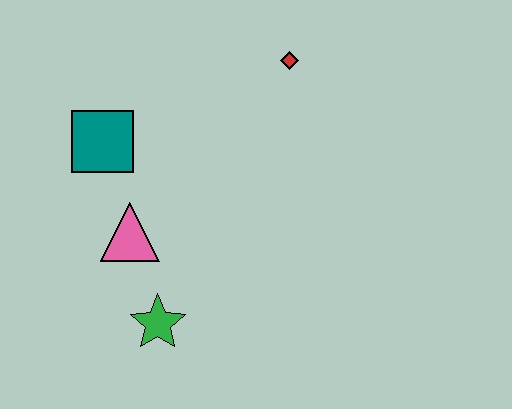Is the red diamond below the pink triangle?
No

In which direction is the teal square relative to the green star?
The teal square is above the green star.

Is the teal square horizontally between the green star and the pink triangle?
No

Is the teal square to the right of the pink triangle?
No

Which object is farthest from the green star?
The red diamond is farthest from the green star.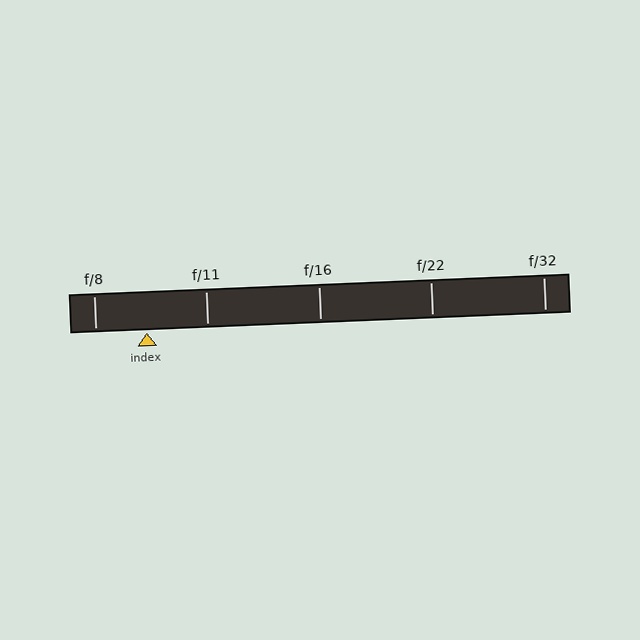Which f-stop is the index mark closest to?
The index mark is closest to f/8.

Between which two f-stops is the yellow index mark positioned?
The index mark is between f/8 and f/11.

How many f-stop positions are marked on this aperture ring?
There are 5 f-stop positions marked.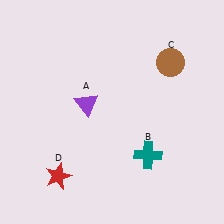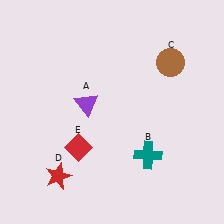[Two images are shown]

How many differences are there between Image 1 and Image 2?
There is 1 difference between the two images.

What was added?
A red diamond (E) was added in Image 2.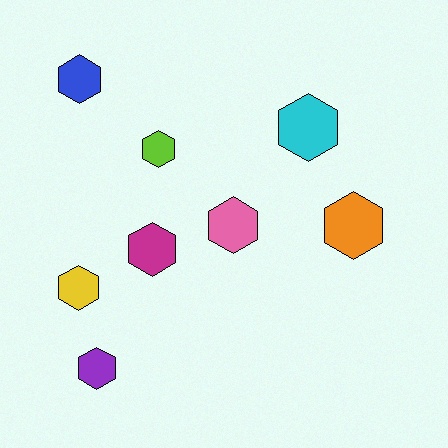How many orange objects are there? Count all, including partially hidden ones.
There is 1 orange object.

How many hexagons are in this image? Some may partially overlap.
There are 8 hexagons.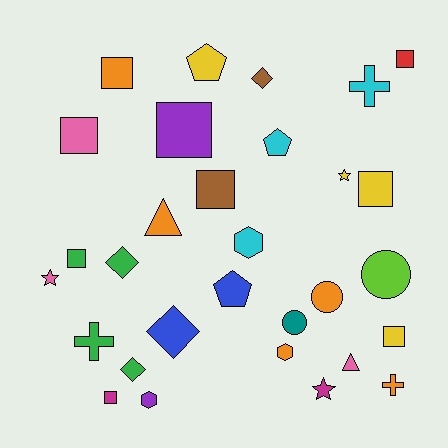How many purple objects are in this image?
There are 2 purple objects.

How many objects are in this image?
There are 30 objects.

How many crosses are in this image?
There are 3 crosses.